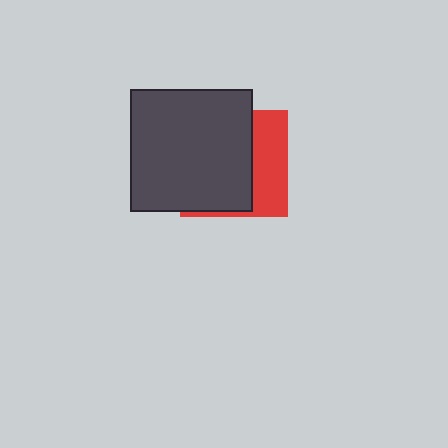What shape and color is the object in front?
The object in front is a dark gray square.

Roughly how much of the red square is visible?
A small part of it is visible (roughly 35%).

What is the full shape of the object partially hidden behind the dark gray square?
The partially hidden object is a red square.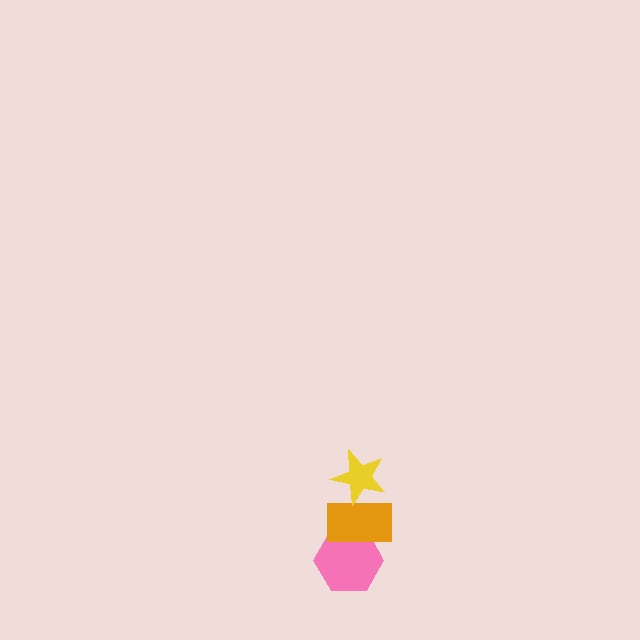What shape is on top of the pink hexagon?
The orange rectangle is on top of the pink hexagon.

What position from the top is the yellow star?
The yellow star is 1st from the top.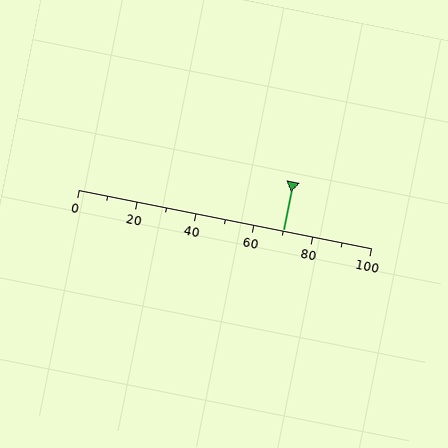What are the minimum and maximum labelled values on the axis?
The axis runs from 0 to 100.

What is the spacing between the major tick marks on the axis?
The major ticks are spaced 20 apart.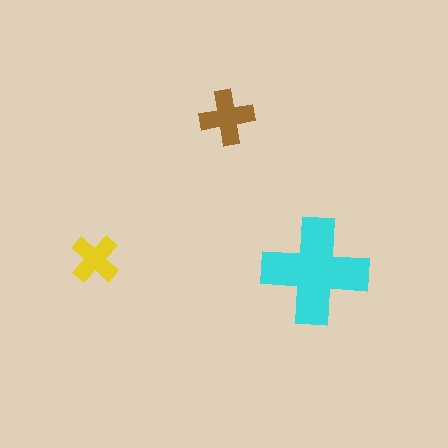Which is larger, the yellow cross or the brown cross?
The brown one.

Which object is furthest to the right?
The cyan cross is rightmost.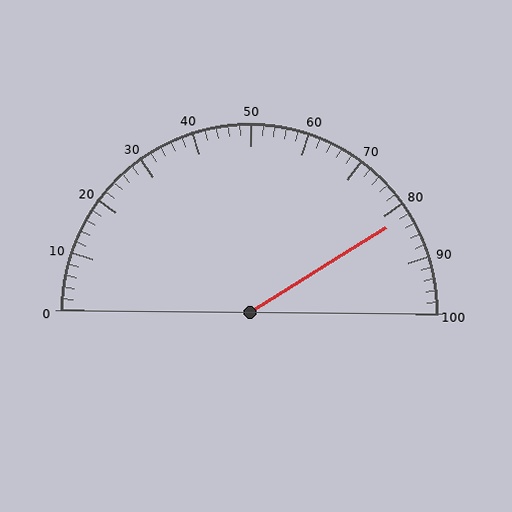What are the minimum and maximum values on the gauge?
The gauge ranges from 0 to 100.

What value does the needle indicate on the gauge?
The needle indicates approximately 82.